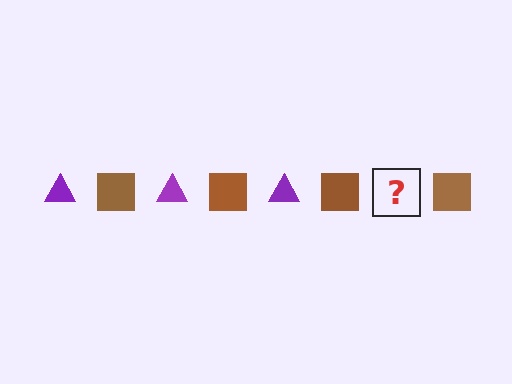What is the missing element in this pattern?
The missing element is a purple triangle.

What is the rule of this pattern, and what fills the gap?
The rule is that the pattern alternates between purple triangle and brown square. The gap should be filled with a purple triangle.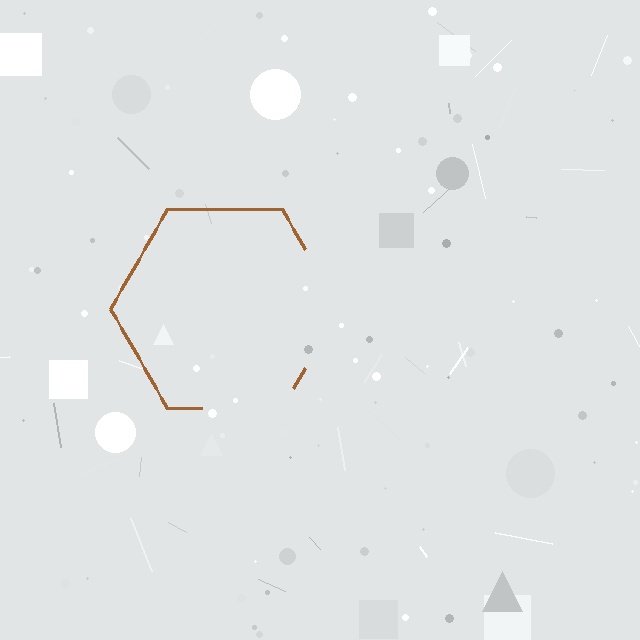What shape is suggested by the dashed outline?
The dashed outline suggests a hexagon.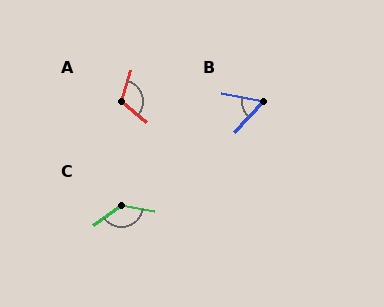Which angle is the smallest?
B, at approximately 59 degrees.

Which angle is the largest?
C, at approximately 133 degrees.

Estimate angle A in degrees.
Approximately 112 degrees.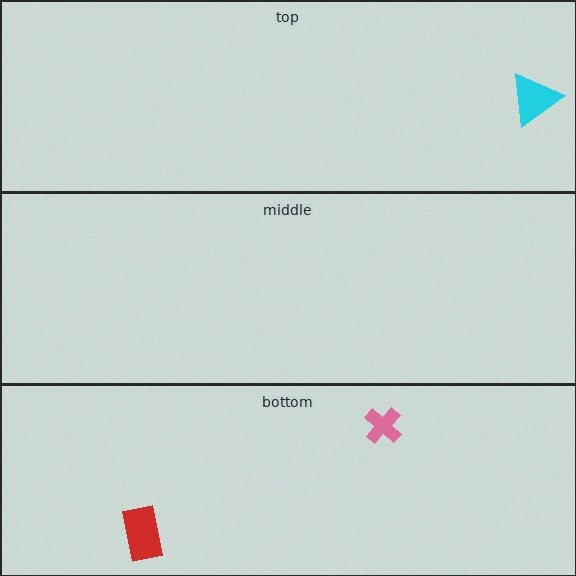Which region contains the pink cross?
The bottom region.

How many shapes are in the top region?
1.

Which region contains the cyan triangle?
The top region.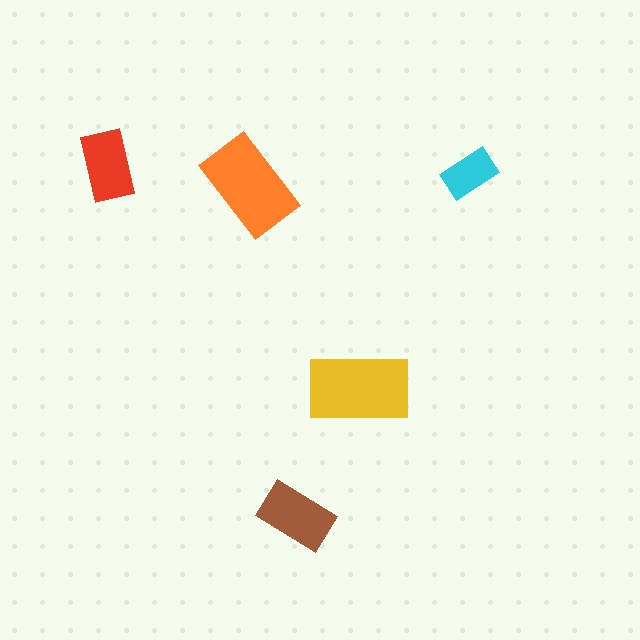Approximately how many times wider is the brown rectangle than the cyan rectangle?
About 1.5 times wider.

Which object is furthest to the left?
The red rectangle is leftmost.